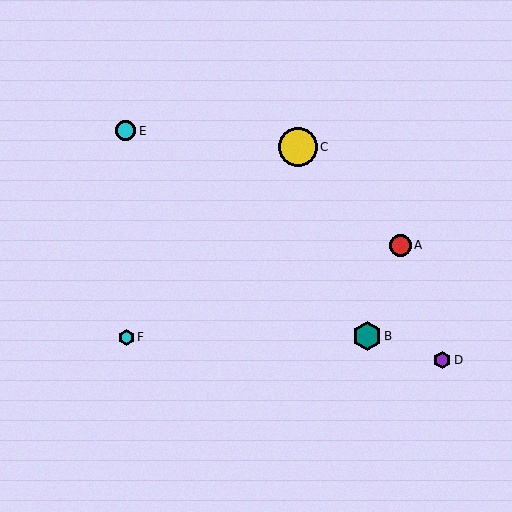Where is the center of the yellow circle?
The center of the yellow circle is at (298, 147).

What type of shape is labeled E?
Shape E is a cyan circle.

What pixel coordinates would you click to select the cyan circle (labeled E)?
Click at (126, 131) to select the cyan circle E.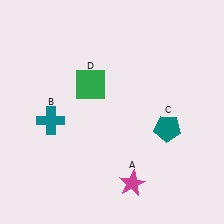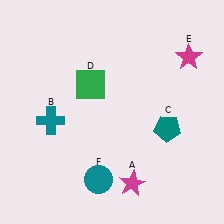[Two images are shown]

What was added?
A magenta star (E), a teal circle (F) were added in Image 2.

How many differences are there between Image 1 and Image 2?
There are 2 differences between the two images.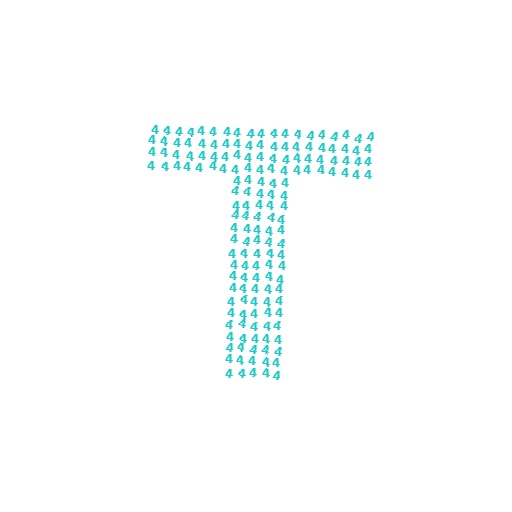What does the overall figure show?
The overall figure shows the letter T.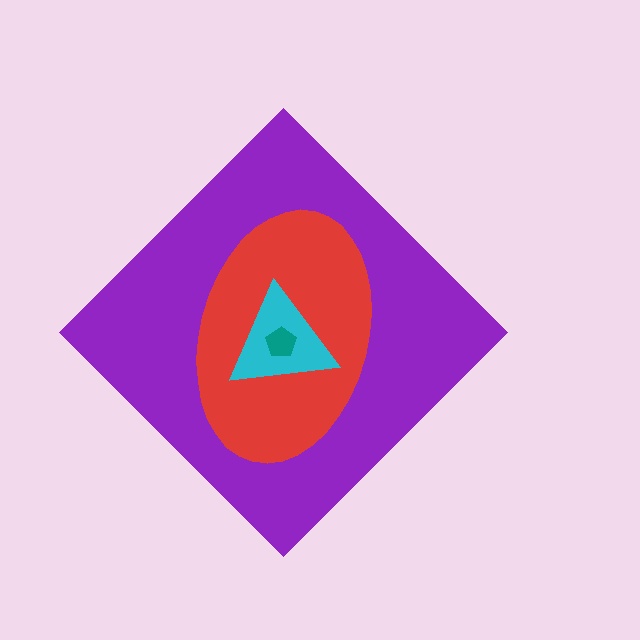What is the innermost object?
The teal pentagon.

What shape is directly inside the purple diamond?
The red ellipse.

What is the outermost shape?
The purple diamond.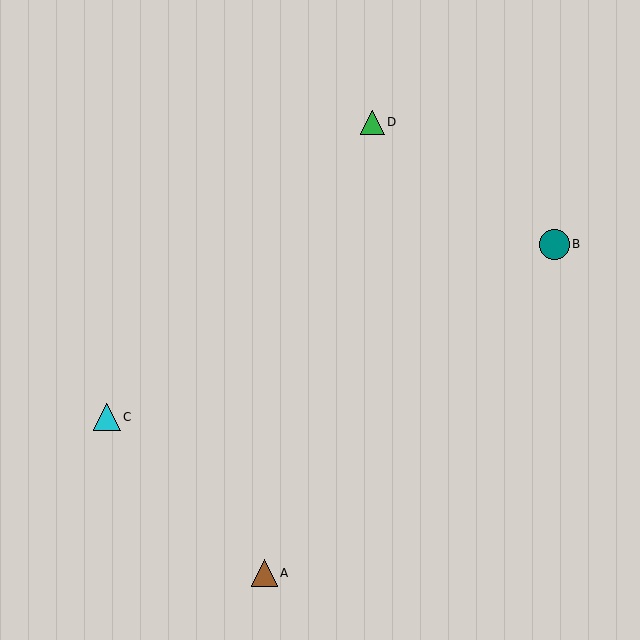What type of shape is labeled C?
Shape C is a cyan triangle.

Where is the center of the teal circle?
The center of the teal circle is at (554, 244).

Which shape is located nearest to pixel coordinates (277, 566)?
The brown triangle (labeled A) at (264, 573) is nearest to that location.